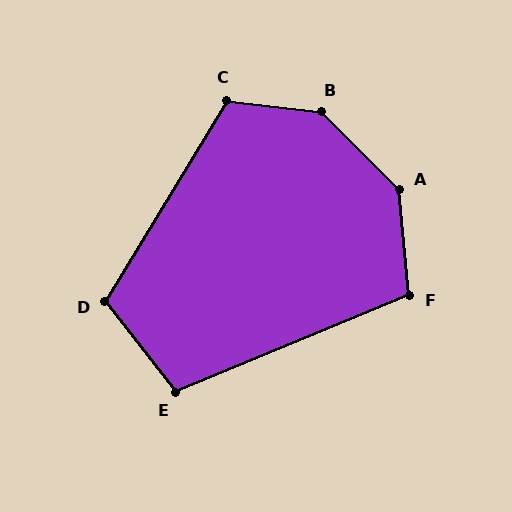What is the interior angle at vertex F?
Approximately 107 degrees (obtuse).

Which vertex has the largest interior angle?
B, at approximately 142 degrees.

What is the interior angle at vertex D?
Approximately 111 degrees (obtuse).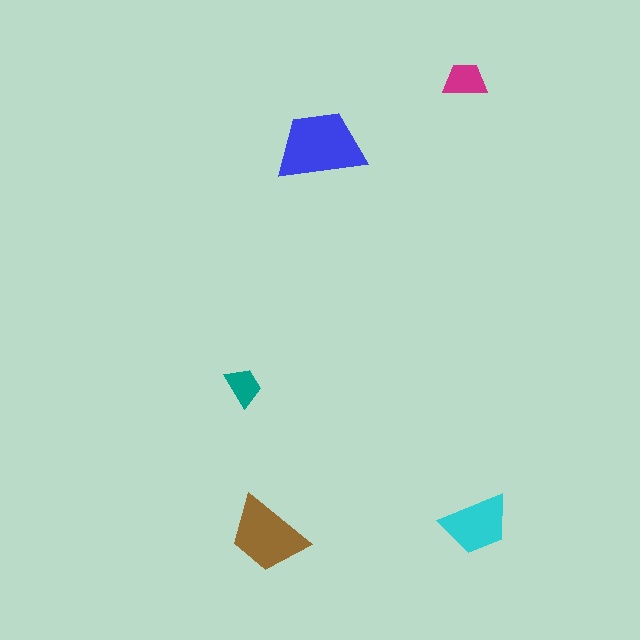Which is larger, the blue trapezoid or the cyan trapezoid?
The blue one.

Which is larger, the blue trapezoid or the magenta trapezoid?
The blue one.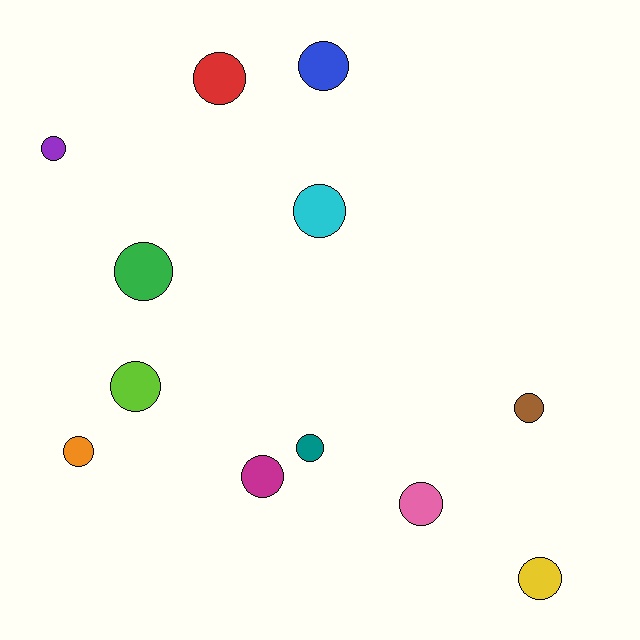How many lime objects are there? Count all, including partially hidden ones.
There is 1 lime object.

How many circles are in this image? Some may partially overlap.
There are 12 circles.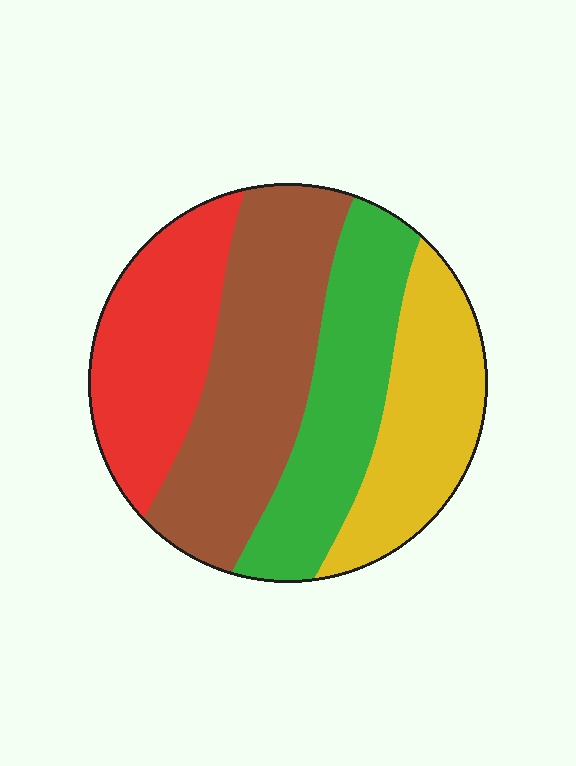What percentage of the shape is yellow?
Yellow covers around 20% of the shape.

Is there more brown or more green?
Brown.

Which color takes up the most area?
Brown, at roughly 30%.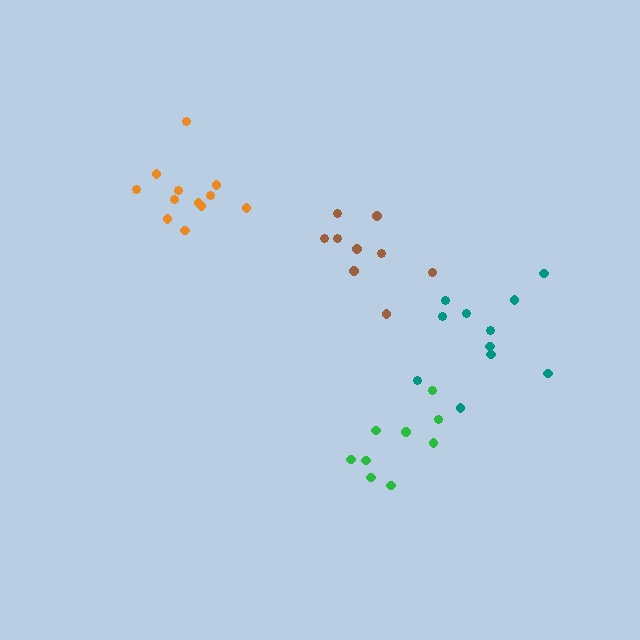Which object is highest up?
The orange cluster is topmost.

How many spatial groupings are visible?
There are 4 spatial groupings.